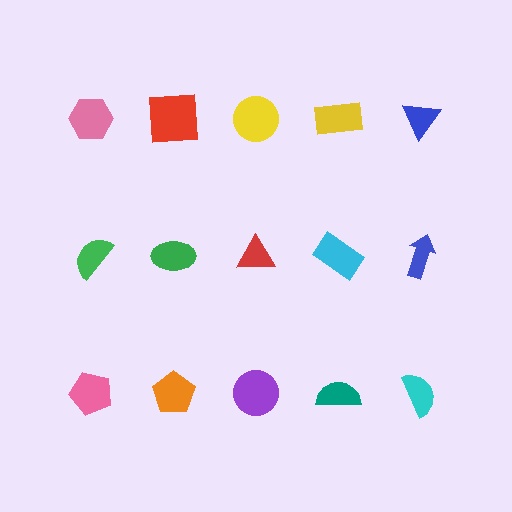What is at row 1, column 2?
A red square.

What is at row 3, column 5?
A cyan semicircle.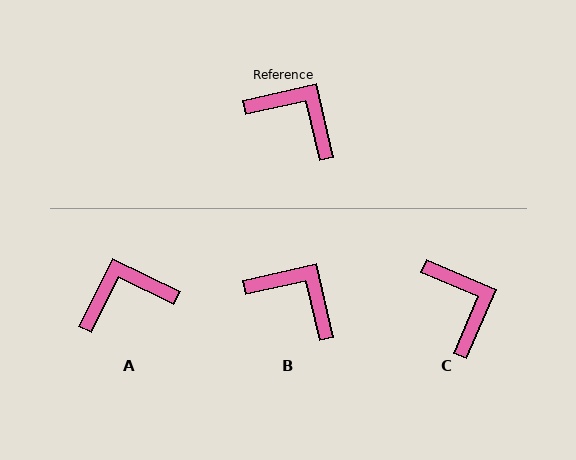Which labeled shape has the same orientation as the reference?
B.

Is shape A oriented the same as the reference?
No, it is off by about 51 degrees.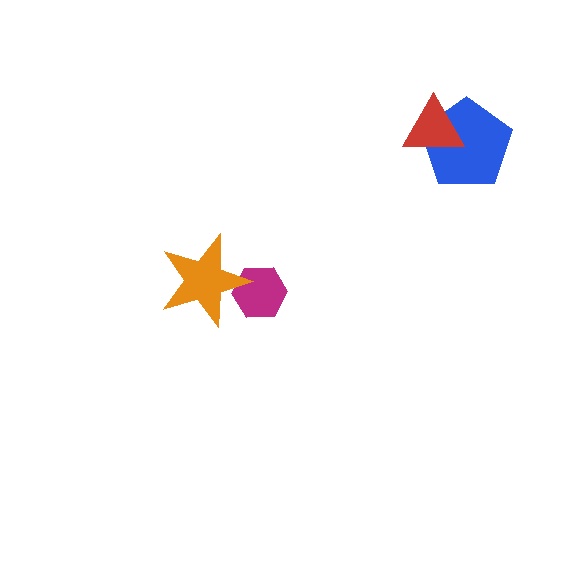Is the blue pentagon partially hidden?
Yes, it is partially covered by another shape.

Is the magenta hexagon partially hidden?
Yes, it is partially covered by another shape.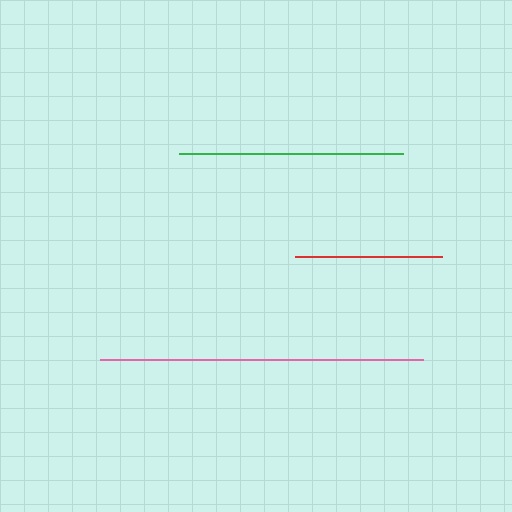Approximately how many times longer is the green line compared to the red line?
The green line is approximately 1.5 times the length of the red line.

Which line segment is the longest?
The pink line is the longest at approximately 323 pixels.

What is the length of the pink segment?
The pink segment is approximately 323 pixels long.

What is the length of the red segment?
The red segment is approximately 147 pixels long.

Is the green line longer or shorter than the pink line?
The pink line is longer than the green line.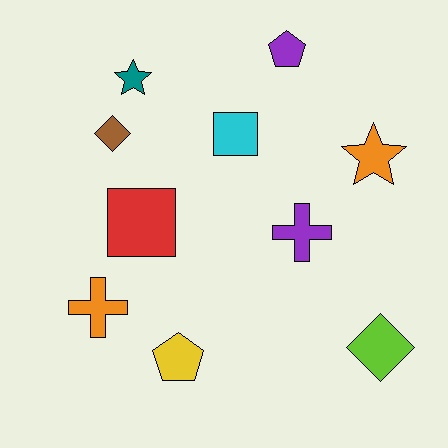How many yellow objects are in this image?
There is 1 yellow object.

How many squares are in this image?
There are 2 squares.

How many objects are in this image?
There are 10 objects.